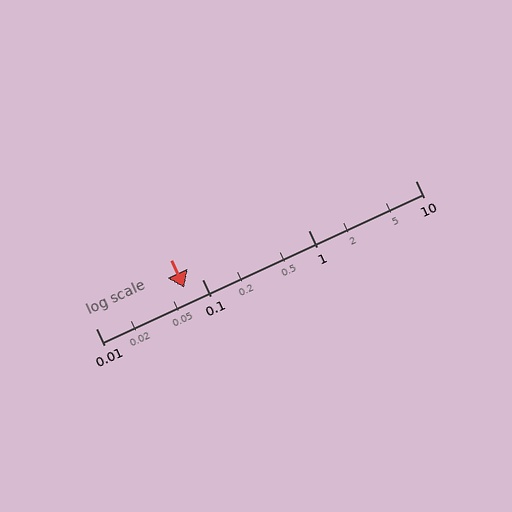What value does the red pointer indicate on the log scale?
The pointer indicates approximately 0.068.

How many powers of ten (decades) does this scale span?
The scale spans 3 decades, from 0.01 to 10.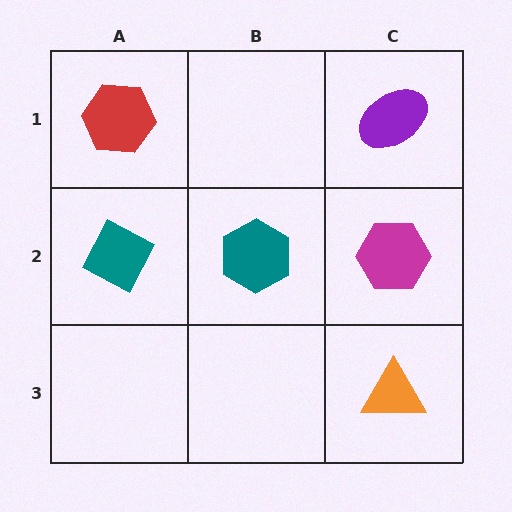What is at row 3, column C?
An orange triangle.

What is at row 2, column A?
A teal diamond.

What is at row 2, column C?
A magenta hexagon.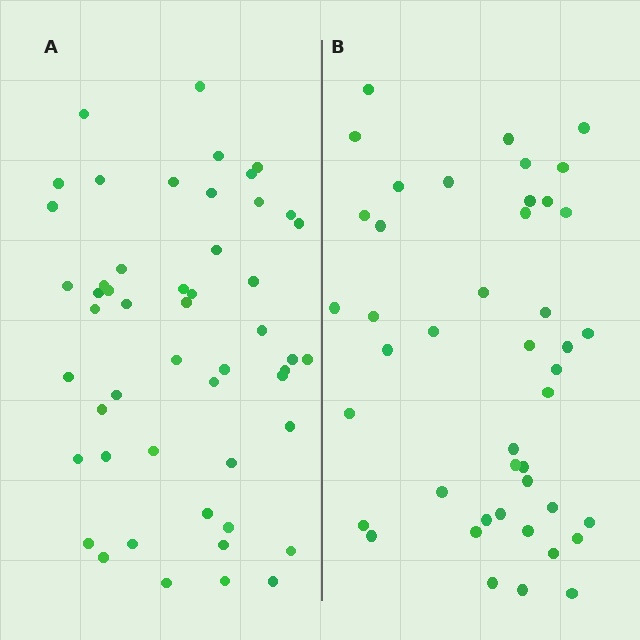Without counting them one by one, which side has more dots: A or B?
Region A (the left region) has more dots.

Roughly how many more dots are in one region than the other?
Region A has roughly 8 or so more dots than region B.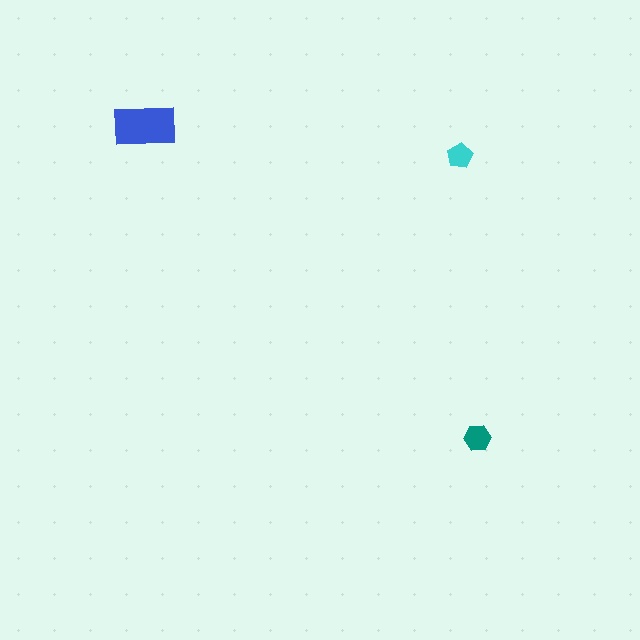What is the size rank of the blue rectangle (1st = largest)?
1st.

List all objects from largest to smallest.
The blue rectangle, the teal hexagon, the cyan pentagon.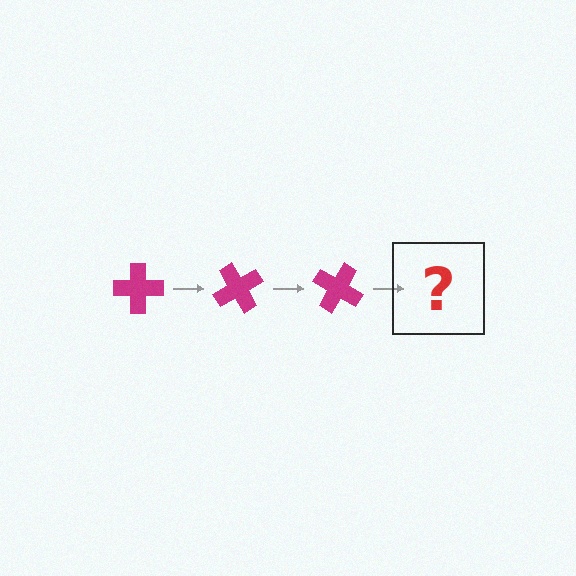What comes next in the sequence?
The next element should be a magenta cross rotated 180 degrees.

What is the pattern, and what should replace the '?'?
The pattern is that the cross rotates 60 degrees each step. The '?' should be a magenta cross rotated 180 degrees.